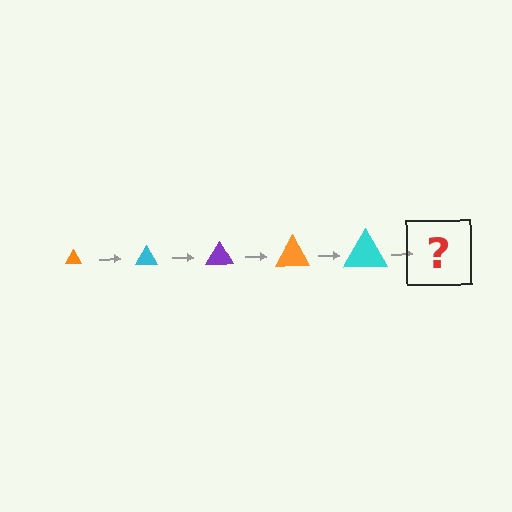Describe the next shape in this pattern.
It should be a purple triangle, larger than the previous one.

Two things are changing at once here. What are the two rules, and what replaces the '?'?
The two rules are that the triangle grows larger each step and the color cycles through orange, cyan, and purple. The '?' should be a purple triangle, larger than the previous one.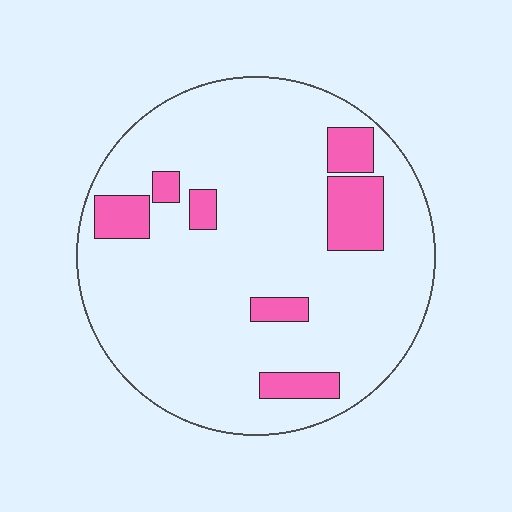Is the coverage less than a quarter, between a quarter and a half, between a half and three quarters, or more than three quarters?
Less than a quarter.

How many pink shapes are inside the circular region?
7.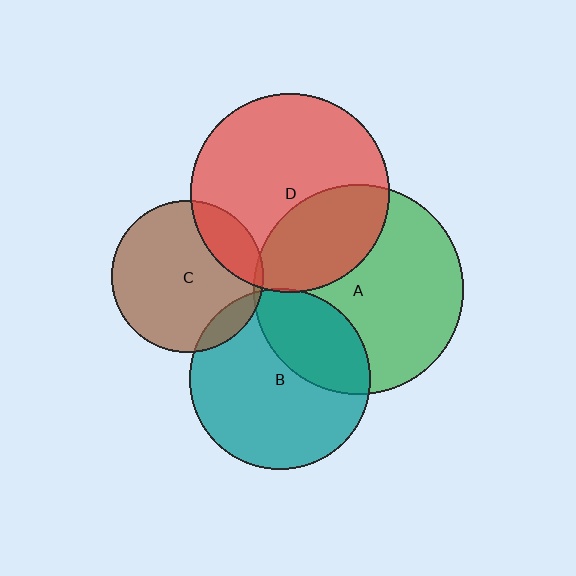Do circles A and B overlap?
Yes.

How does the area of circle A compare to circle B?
Approximately 1.3 times.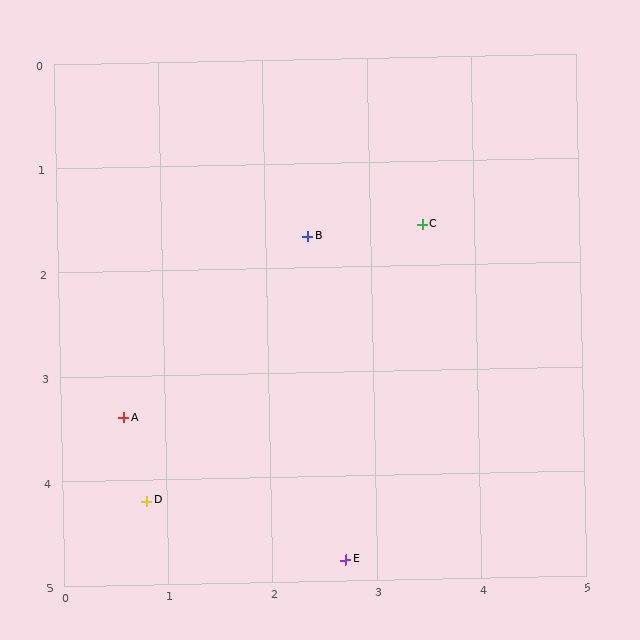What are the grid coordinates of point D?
Point D is at approximately (0.8, 4.2).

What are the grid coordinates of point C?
Point C is at approximately (3.5, 1.6).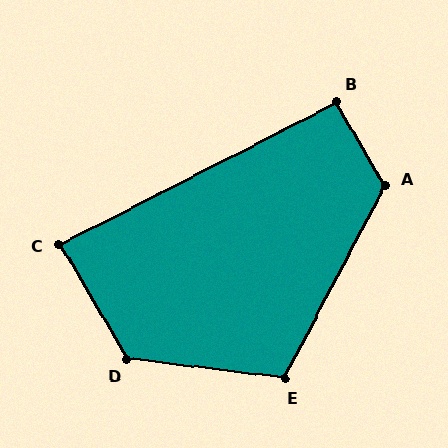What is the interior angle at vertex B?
Approximately 93 degrees (approximately right).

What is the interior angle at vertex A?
Approximately 122 degrees (obtuse).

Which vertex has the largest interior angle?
D, at approximately 128 degrees.